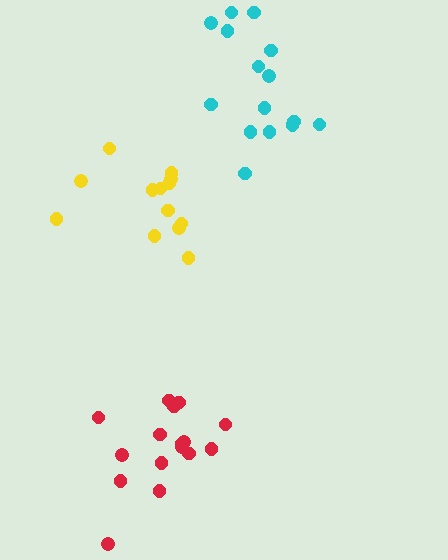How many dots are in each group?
Group 1: 16 dots, Group 2: 13 dots, Group 3: 15 dots (44 total).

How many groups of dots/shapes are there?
There are 3 groups.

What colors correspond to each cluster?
The clusters are colored: red, yellow, cyan.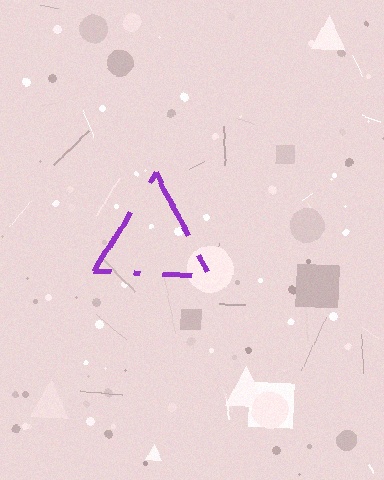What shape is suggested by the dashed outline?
The dashed outline suggests a triangle.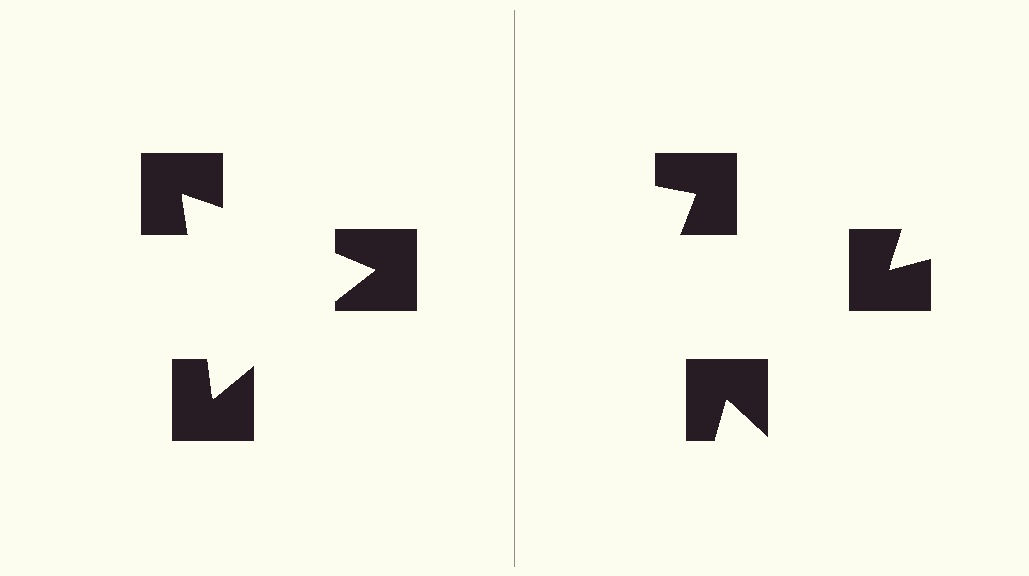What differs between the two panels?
The notched squares are positioned identically on both sides; only the wedge orientations differ. On the left they align to a triangle; on the right they are misaligned.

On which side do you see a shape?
An illusory triangle appears on the left side. On the right side the wedge cuts are rotated, so no coherent shape forms.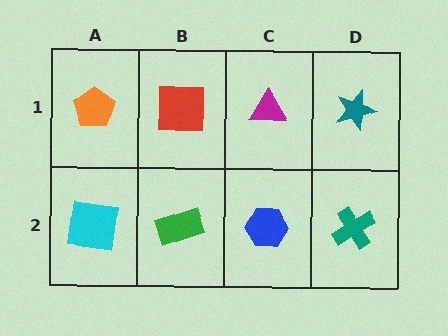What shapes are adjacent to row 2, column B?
A red square (row 1, column B), a cyan square (row 2, column A), a blue hexagon (row 2, column C).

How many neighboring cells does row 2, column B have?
3.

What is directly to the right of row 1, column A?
A red square.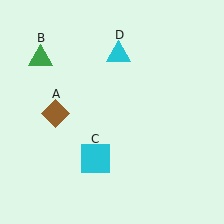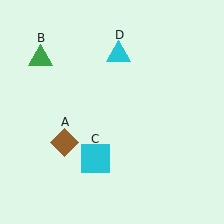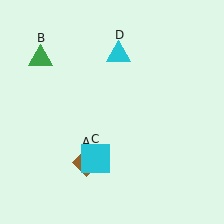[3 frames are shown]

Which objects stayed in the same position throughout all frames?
Green triangle (object B) and cyan square (object C) and cyan triangle (object D) remained stationary.